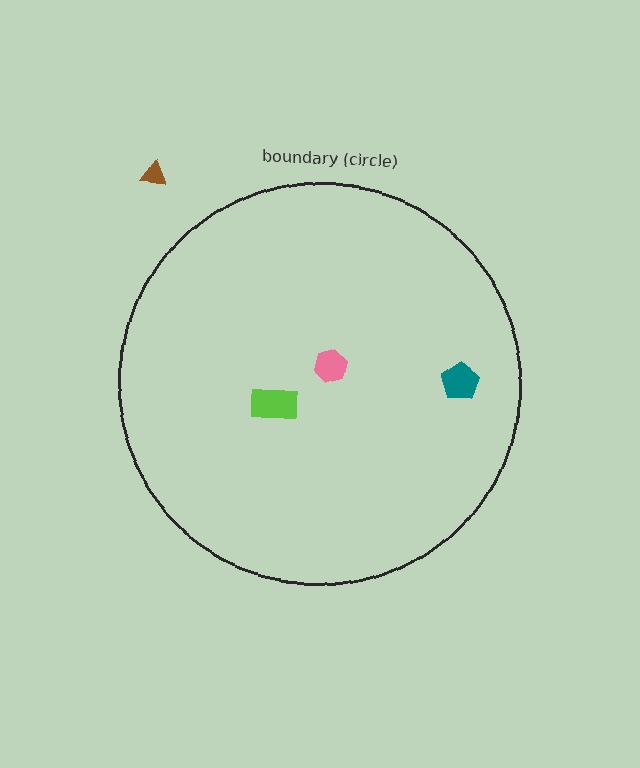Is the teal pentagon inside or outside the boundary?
Inside.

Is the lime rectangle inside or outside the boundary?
Inside.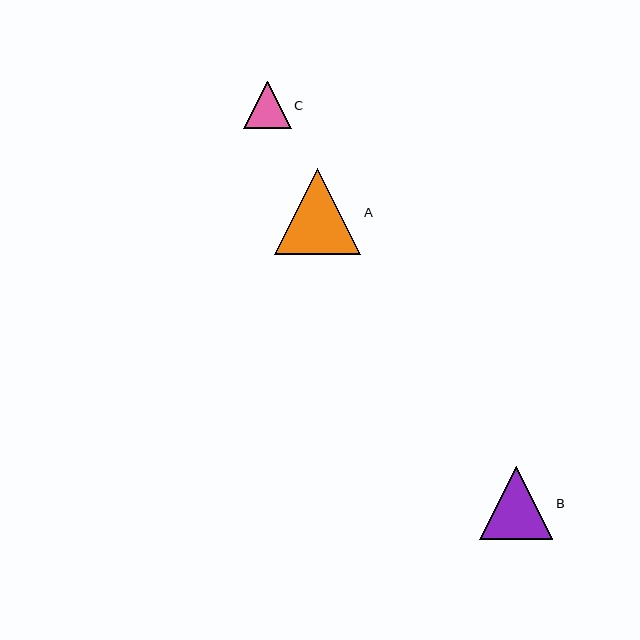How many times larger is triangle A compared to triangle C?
Triangle A is approximately 1.8 times the size of triangle C.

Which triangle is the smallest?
Triangle C is the smallest with a size of approximately 48 pixels.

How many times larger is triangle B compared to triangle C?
Triangle B is approximately 1.5 times the size of triangle C.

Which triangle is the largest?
Triangle A is the largest with a size of approximately 86 pixels.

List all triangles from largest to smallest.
From largest to smallest: A, B, C.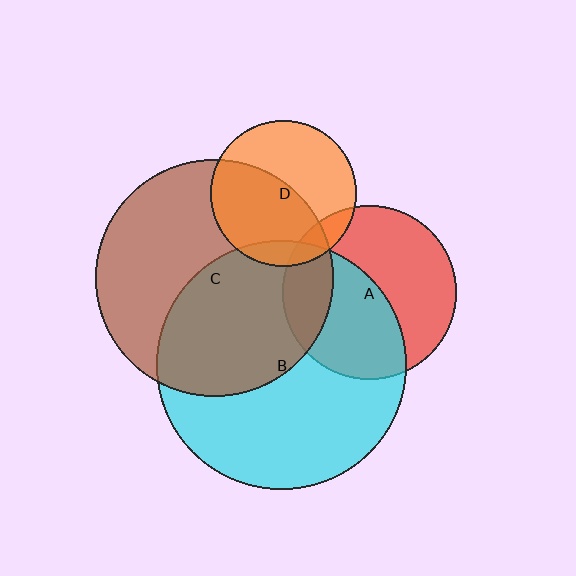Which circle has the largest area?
Circle B (cyan).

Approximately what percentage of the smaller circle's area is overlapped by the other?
Approximately 10%.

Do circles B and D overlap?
Yes.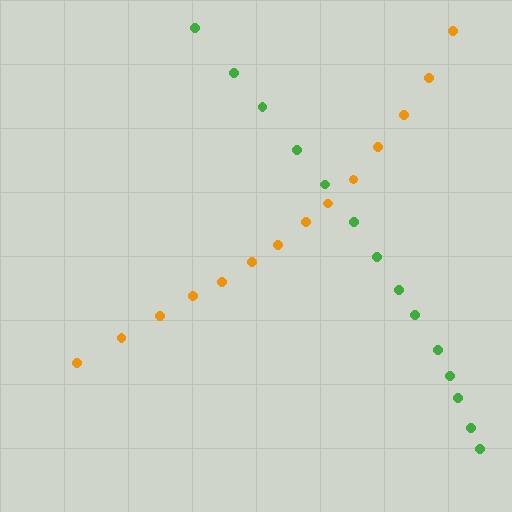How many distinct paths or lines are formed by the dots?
There are 2 distinct paths.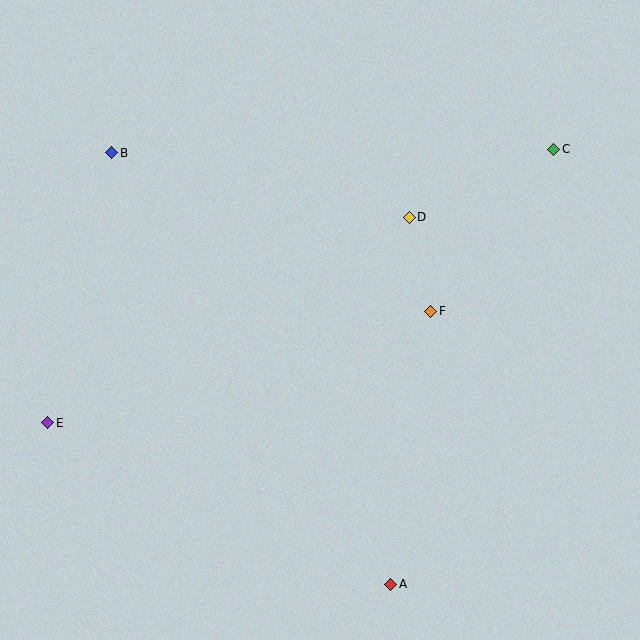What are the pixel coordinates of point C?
Point C is at (554, 149).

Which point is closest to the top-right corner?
Point C is closest to the top-right corner.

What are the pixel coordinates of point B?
Point B is at (112, 153).